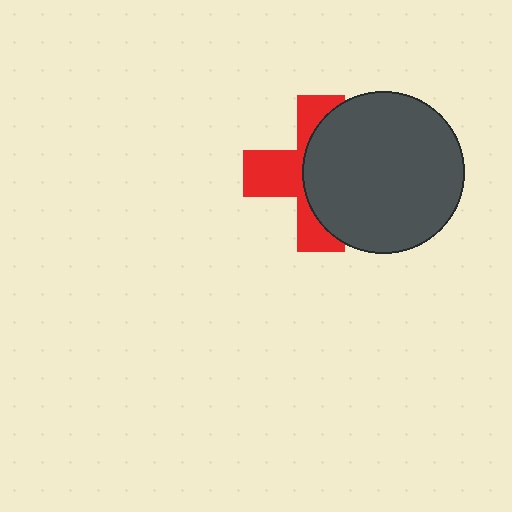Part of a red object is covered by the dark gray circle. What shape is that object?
It is a cross.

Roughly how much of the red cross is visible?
A small part of it is visible (roughly 44%).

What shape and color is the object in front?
The object in front is a dark gray circle.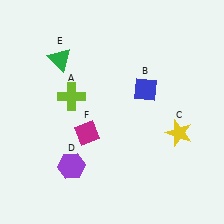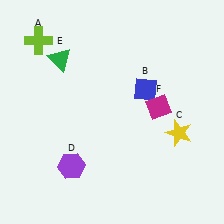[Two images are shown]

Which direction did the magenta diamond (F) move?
The magenta diamond (F) moved right.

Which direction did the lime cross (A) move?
The lime cross (A) moved up.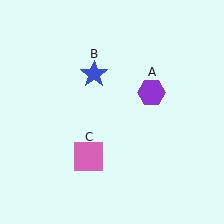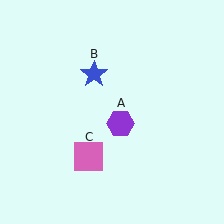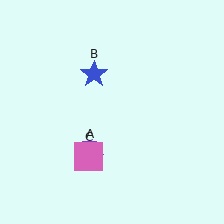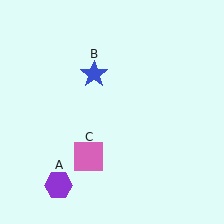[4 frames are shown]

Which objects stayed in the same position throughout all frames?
Blue star (object B) and pink square (object C) remained stationary.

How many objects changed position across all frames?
1 object changed position: purple hexagon (object A).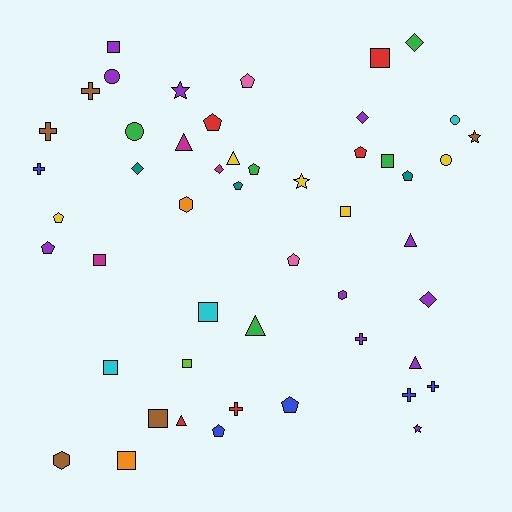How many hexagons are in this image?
There are 3 hexagons.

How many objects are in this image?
There are 50 objects.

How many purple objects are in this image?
There are 11 purple objects.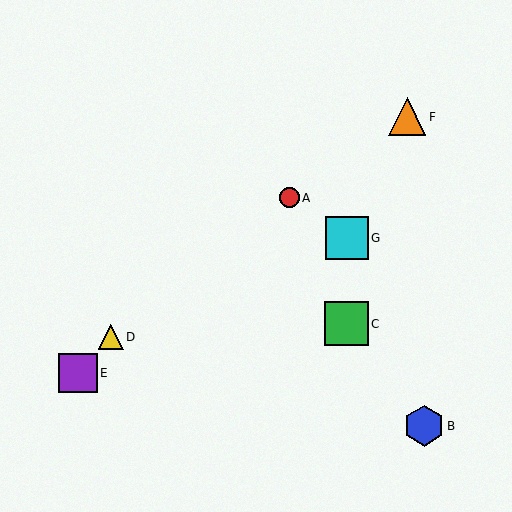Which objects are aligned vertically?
Objects C, G are aligned vertically.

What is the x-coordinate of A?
Object A is at x≈289.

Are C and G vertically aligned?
Yes, both are at x≈347.